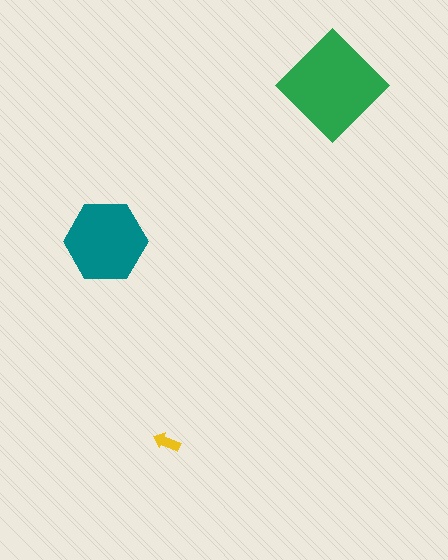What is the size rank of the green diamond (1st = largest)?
1st.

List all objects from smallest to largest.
The yellow arrow, the teal hexagon, the green diamond.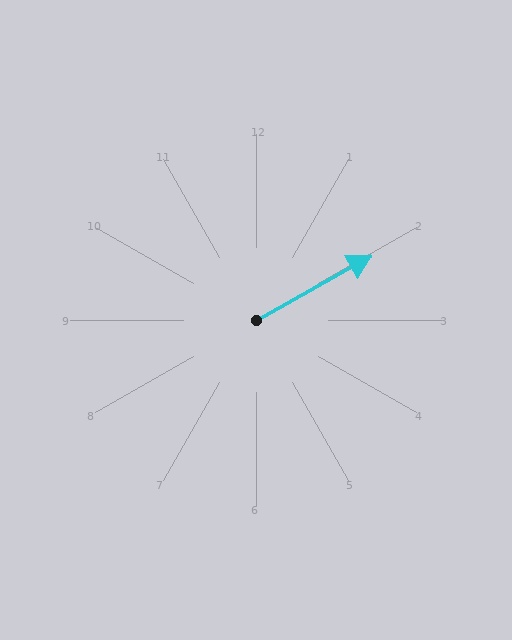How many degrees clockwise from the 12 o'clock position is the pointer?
Approximately 61 degrees.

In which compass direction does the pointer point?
Northeast.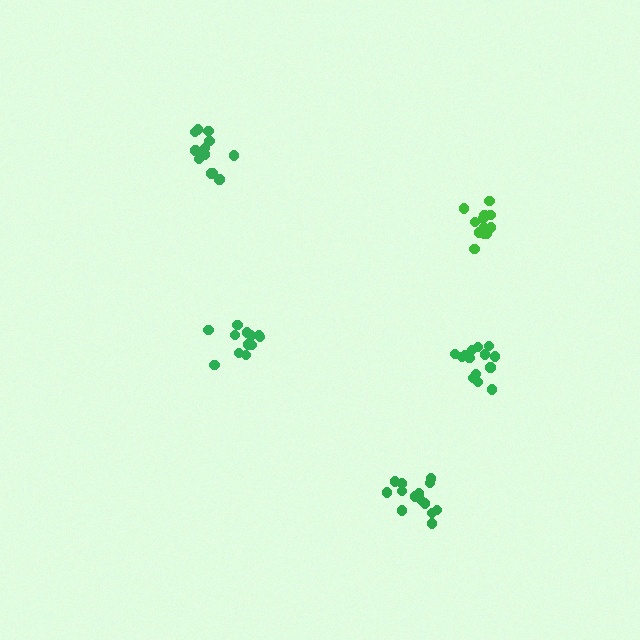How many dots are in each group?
Group 1: 14 dots, Group 2: 14 dots, Group 3: 14 dots, Group 4: 12 dots, Group 5: 12 dots (66 total).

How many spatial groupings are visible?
There are 5 spatial groupings.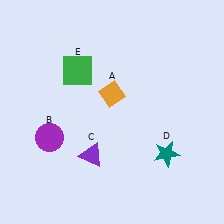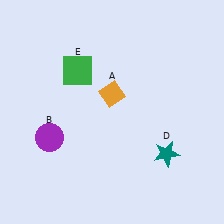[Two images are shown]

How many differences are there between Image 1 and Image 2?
There is 1 difference between the two images.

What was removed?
The purple triangle (C) was removed in Image 2.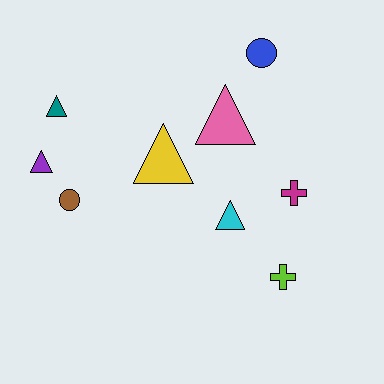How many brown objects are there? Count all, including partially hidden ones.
There is 1 brown object.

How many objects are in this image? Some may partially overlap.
There are 9 objects.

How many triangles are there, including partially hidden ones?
There are 5 triangles.